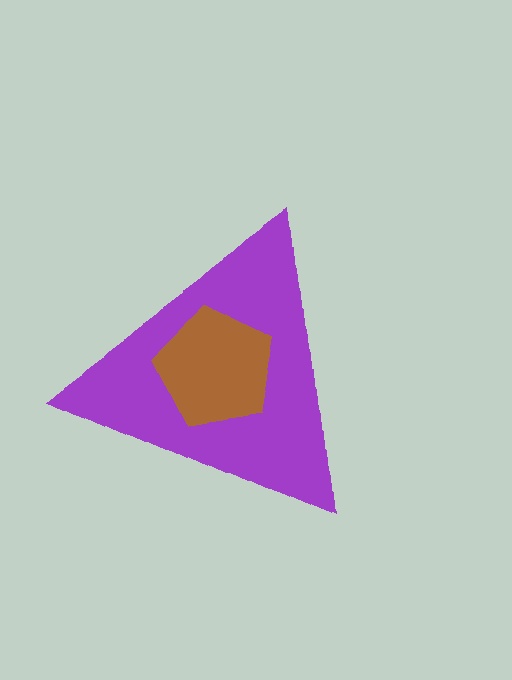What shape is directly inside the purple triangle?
The brown pentagon.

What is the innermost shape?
The brown pentagon.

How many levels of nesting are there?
2.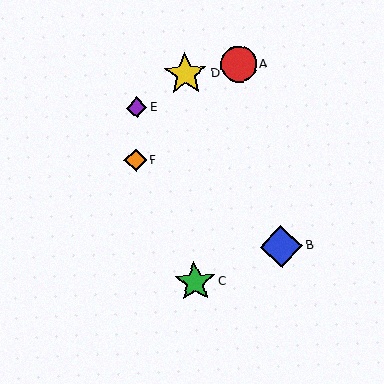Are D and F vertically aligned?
No, D is at x≈186 and F is at x≈136.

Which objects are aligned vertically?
Objects C, D are aligned vertically.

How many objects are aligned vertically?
2 objects (C, D) are aligned vertically.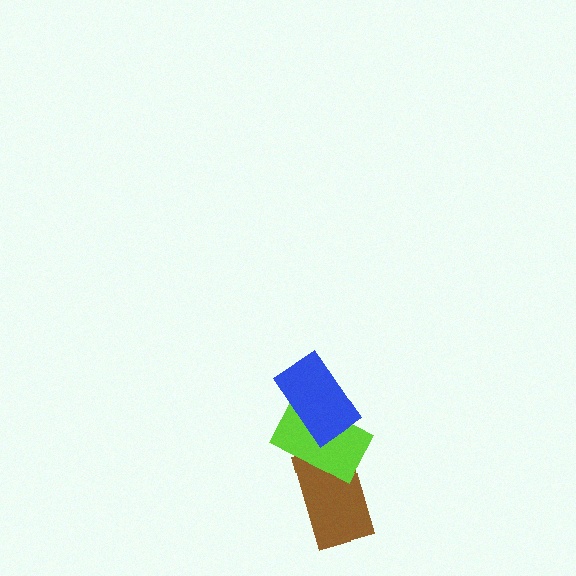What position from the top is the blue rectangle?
The blue rectangle is 1st from the top.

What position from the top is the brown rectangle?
The brown rectangle is 3rd from the top.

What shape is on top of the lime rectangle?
The blue rectangle is on top of the lime rectangle.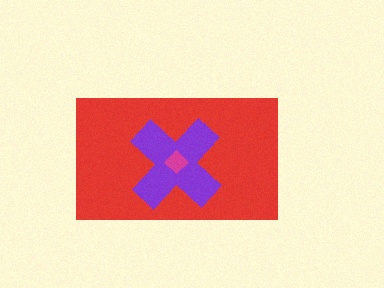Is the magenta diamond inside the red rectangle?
Yes.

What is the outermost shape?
The red rectangle.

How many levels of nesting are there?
3.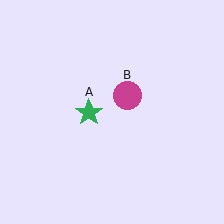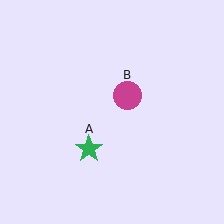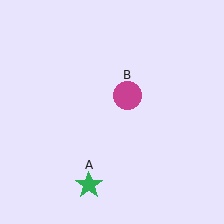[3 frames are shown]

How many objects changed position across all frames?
1 object changed position: green star (object A).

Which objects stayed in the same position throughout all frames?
Magenta circle (object B) remained stationary.